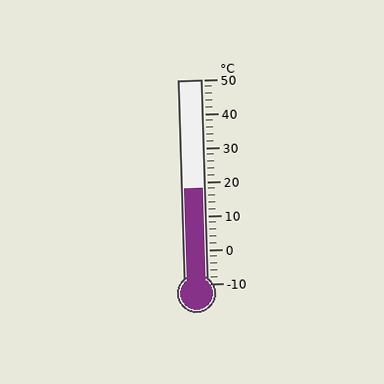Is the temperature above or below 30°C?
The temperature is below 30°C.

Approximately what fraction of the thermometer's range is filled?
The thermometer is filled to approximately 45% of its range.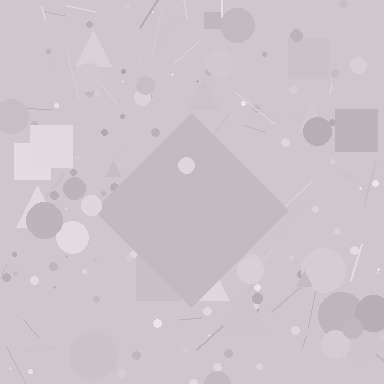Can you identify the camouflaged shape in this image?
The camouflaged shape is a diamond.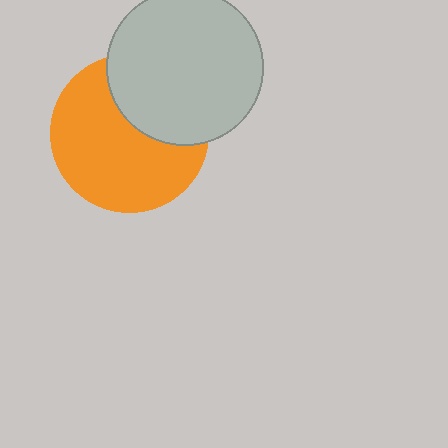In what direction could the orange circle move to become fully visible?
The orange circle could move toward the lower-left. That would shift it out from behind the light gray circle entirely.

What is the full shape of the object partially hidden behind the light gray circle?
The partially hidden object is an orange circle.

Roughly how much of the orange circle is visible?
Most of it is visible (roughly 66%).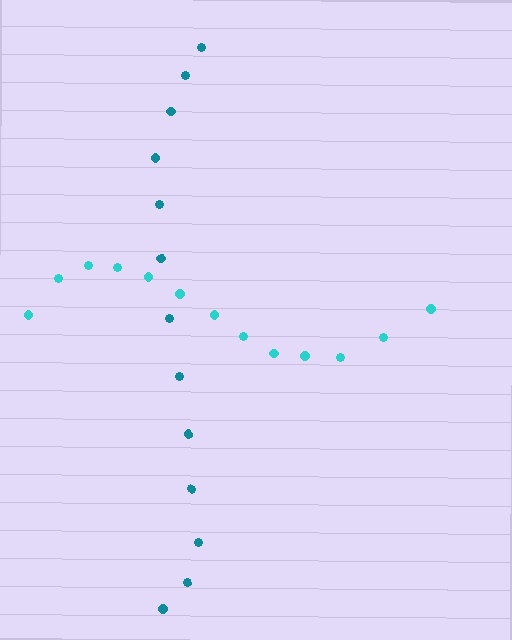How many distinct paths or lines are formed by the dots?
There are 2 distinct paths.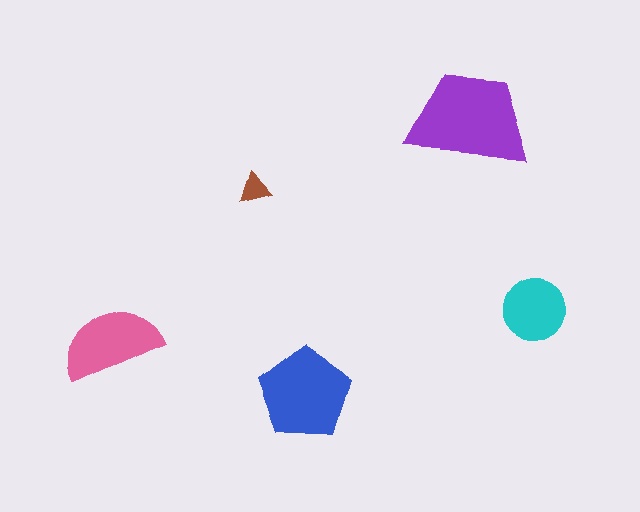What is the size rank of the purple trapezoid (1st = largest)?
1st.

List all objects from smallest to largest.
The brown triangle, the cyan circle, the pink semicircle, the blue pentagon, the purple trapezoid.